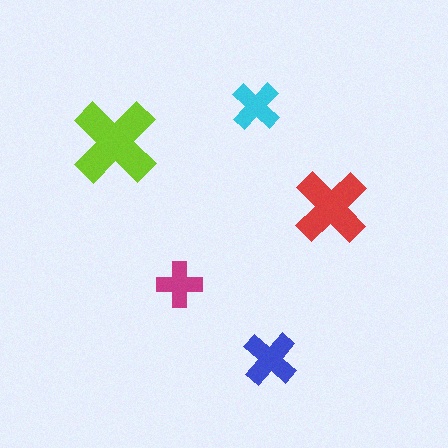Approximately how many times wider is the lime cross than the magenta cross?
About 2 times wider.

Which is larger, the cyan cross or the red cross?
The red one.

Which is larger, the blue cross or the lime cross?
The lime one.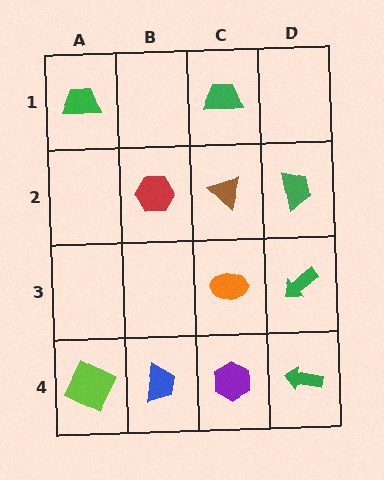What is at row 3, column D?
A green arrow.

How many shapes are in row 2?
3 shapes.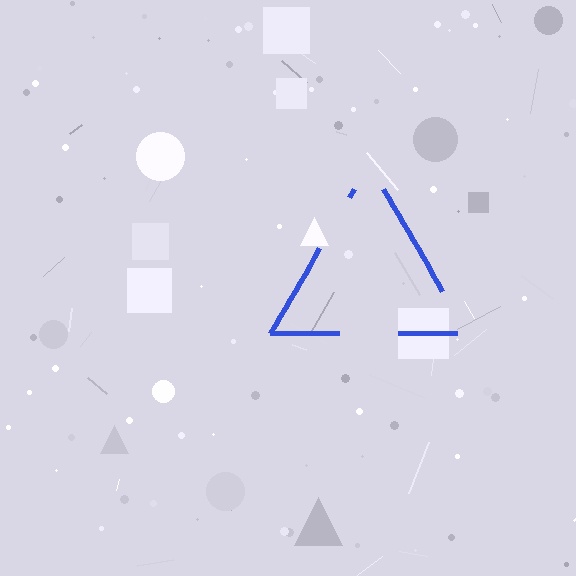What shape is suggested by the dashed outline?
The dashed outline suggests a triangle.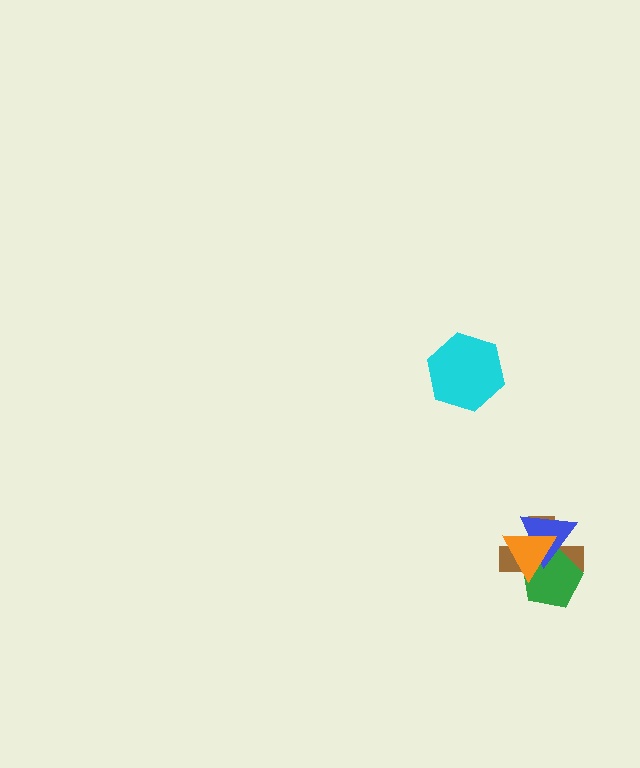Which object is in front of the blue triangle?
The orange triangle is in front of the blue triangle.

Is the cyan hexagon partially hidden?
No, no other shape covers it.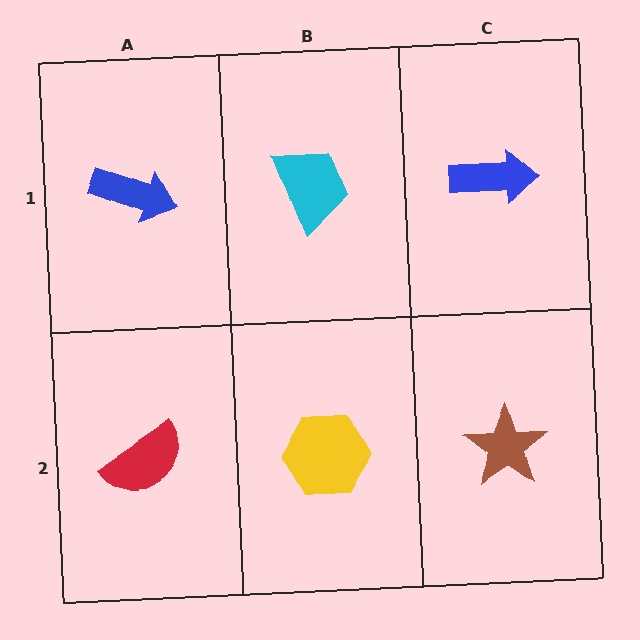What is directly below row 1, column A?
A red semicircle.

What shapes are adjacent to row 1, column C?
A brown star (row 2, column C), a cyan trapezoid (row 1, column B).